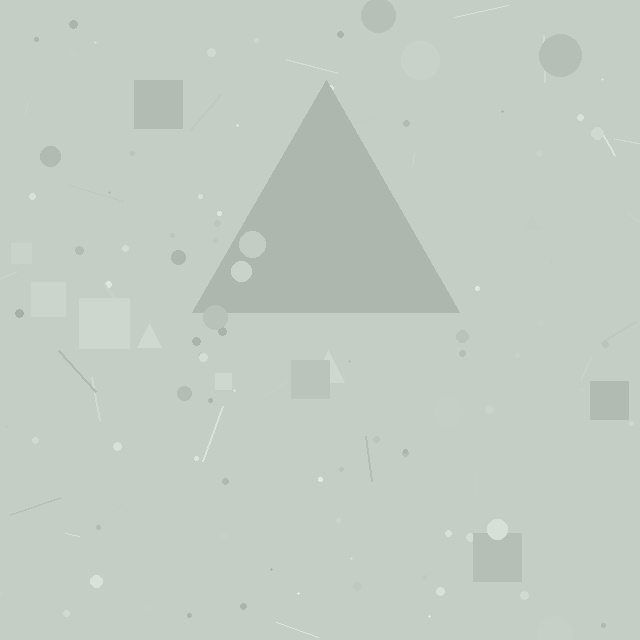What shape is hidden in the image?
A triangle is hidden in the image.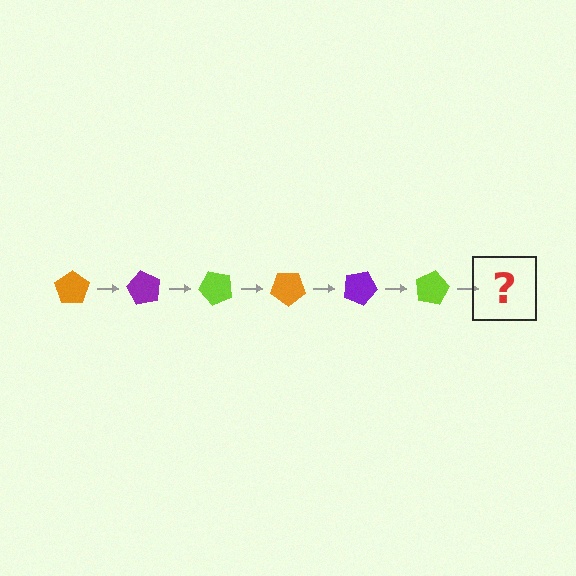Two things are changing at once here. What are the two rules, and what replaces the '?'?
The two rules are that it rotates 60 degrees each step and the color cycles through orange, purple, and lime. The '?' should be an orange pentagon, rotated 360 degrees from the start.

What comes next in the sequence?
The next element should be an orange pentagon, rotated 360 degrees from the start.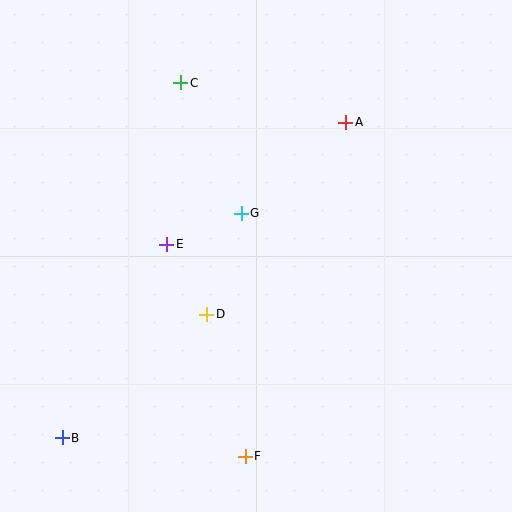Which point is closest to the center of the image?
Point G at (241, 213) is closest to the center.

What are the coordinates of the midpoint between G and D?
The midpoint between G and D is at (224, 264).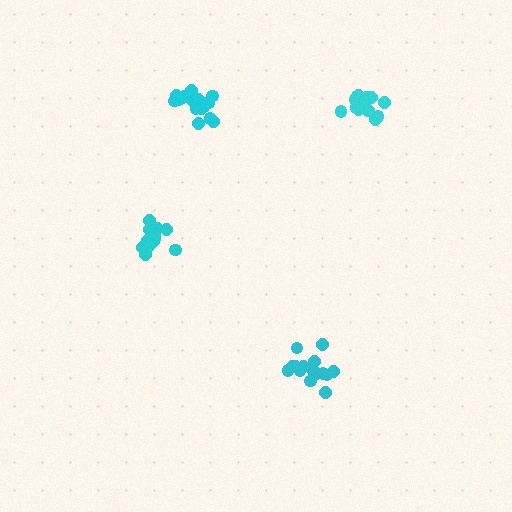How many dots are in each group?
Group 1: 17 dots, Group 2: 16 dots, Group 3: 18 dots, Group 4: 15 dots (66 total).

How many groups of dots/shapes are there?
There are 4 groups.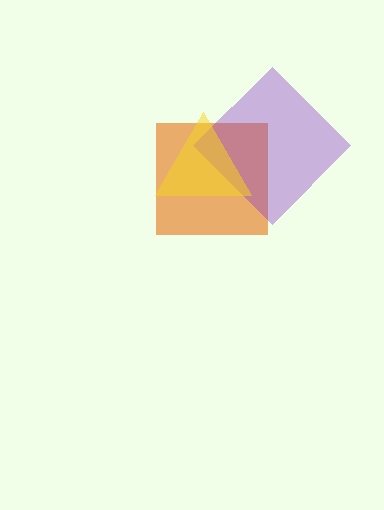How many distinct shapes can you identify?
There are 3 distinct shapes: an orange square, a purple diamond, a yellow triangle.